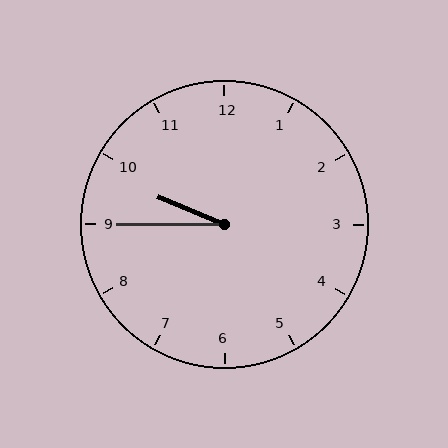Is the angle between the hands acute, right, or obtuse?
It is acute.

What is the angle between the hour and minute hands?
Approximately 22 degrees.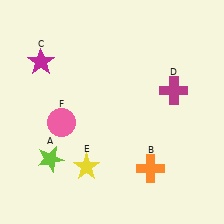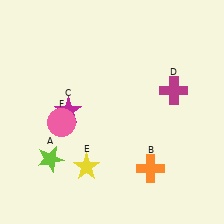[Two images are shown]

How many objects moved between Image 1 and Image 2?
1 object moved between the two images.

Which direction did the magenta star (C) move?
The magenta star (C) moved down.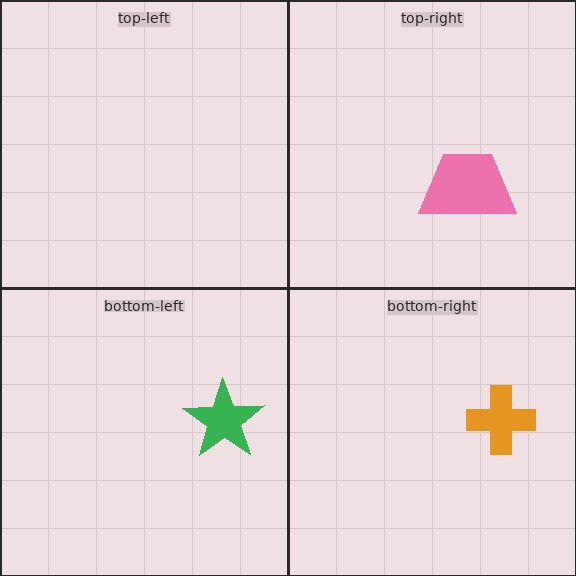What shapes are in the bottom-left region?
The green star.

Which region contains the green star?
The bottom-left region.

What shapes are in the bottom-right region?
The orange cross.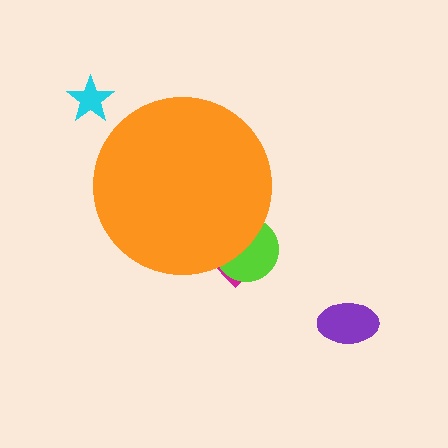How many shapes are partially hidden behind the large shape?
2 shapes are partially hidden.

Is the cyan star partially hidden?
No, the cyan star is fully visible.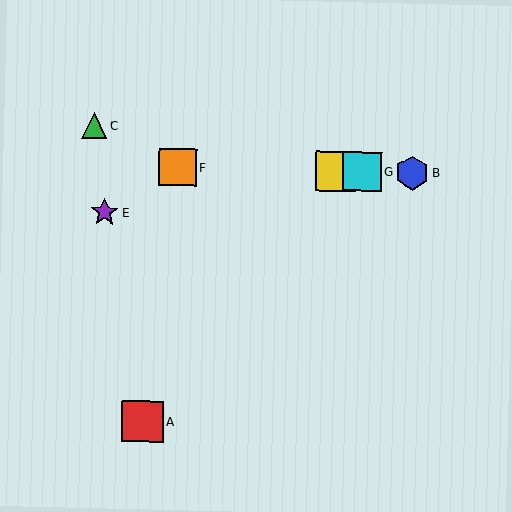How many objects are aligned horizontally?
4 objects (B, D, F, G) are aligned horizontally.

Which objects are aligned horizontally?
Objects B, D, F, G are aligned horizontally.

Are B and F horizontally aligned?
Yes, both are at y≈173.